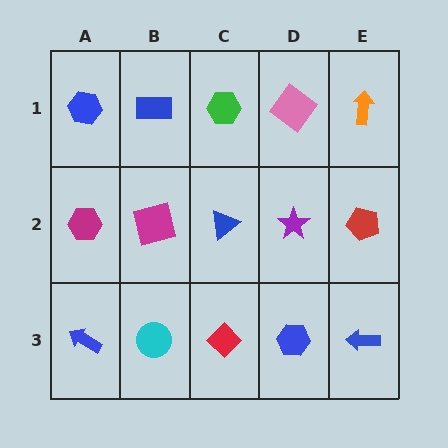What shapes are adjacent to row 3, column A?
A magenta hexagon (row 2, column A), a cyan circle (row 3, column B).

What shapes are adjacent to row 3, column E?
A red pentagon (row 2, column E), a blue hexagon (row 3, column D).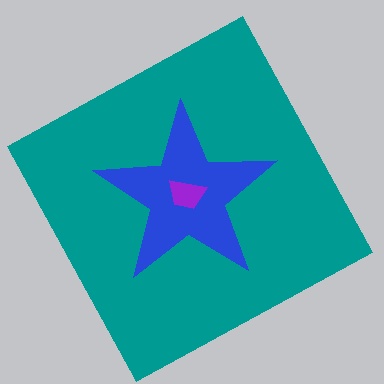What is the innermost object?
The purple trapezoid.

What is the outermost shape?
The teal square.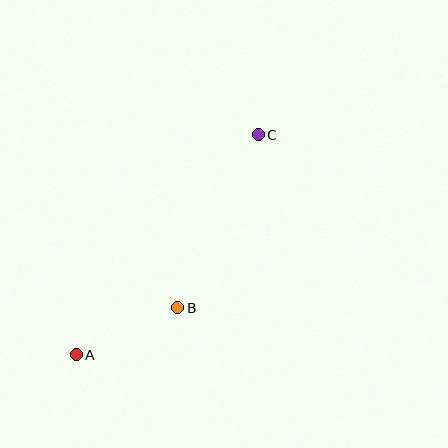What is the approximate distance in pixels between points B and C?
The distance between B and C is approximately 190 pixels.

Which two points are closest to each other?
Points A and B are closest to each other.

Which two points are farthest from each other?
Points A and C are farthest from each other.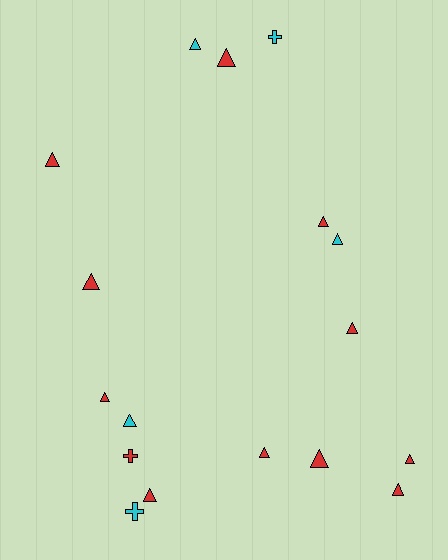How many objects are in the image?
There are 17 objects.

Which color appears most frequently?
Red, with 12 objects.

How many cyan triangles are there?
There are 3 cyan triangles.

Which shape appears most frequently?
Triangle, with 14 objects.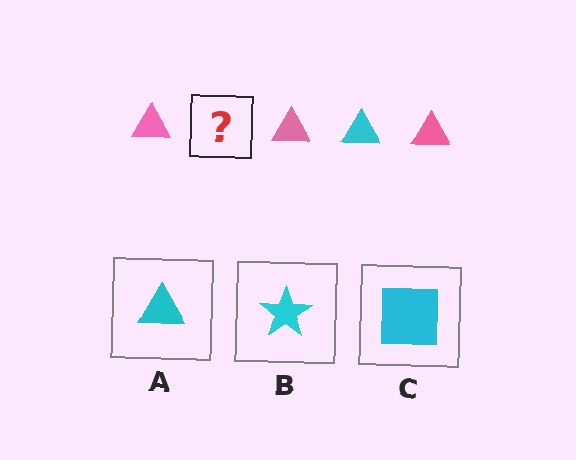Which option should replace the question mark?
Option A.